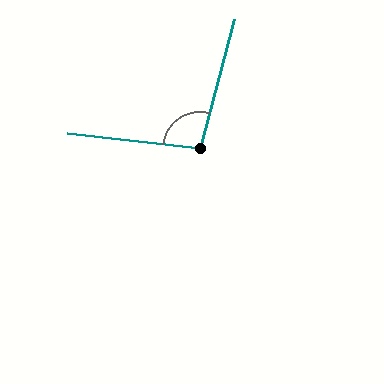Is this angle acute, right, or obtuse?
It is obtuse.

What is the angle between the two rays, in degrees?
Approximately 98 degrees.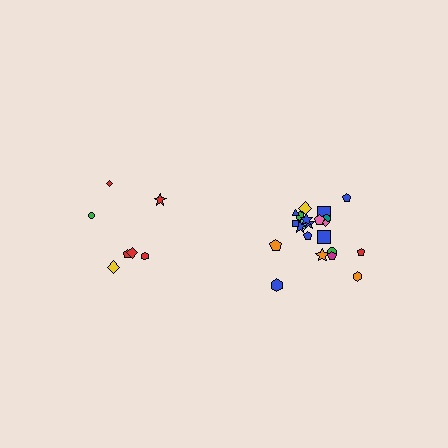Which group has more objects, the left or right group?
The right group.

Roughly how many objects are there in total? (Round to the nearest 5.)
Roughly 30 objects in total.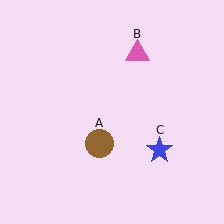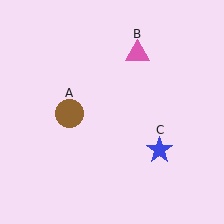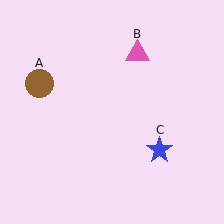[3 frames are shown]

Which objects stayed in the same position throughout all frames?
Pink triangle (object B) and blue star (object C) remained stationary.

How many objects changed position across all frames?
1 object changed position: brown circle (object A).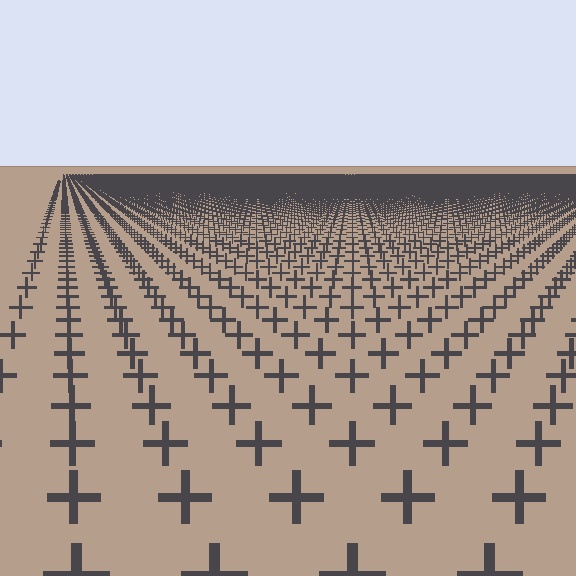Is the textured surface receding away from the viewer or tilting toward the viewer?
The surface is receding away from the viewer. Texture elements get smaller and denser toward the top.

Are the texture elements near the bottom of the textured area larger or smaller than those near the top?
Larger. Near the bottom, elements are closer to the viewer and appear at a bigger on-screen size.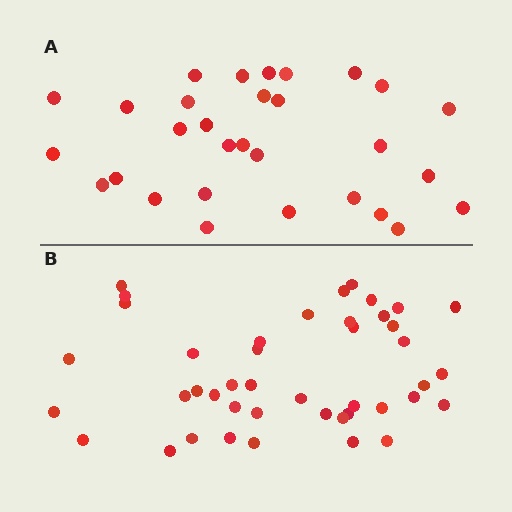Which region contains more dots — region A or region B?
Region B (the bottom region) has more dots.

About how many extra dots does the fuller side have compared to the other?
Region B has approximately 15 more dots than region A.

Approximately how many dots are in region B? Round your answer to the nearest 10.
About 40 dots. (The exact count is 43, which rounds to 40.)